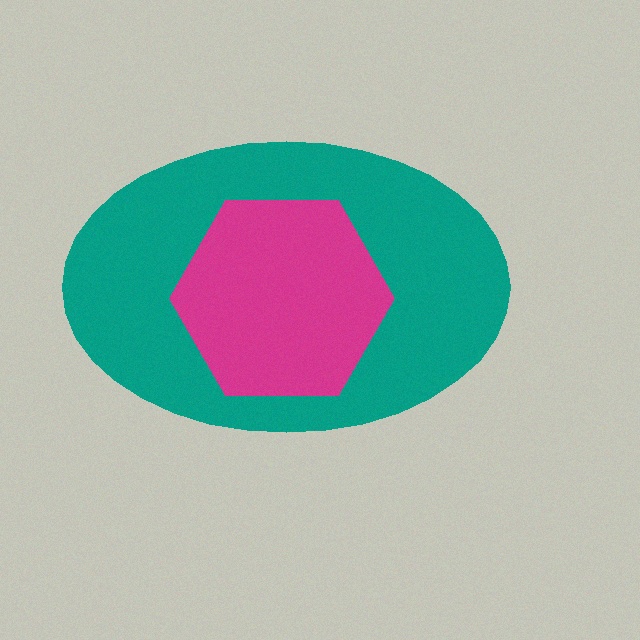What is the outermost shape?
The teal ellipse.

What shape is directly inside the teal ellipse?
The magenta hexagon.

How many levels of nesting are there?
2.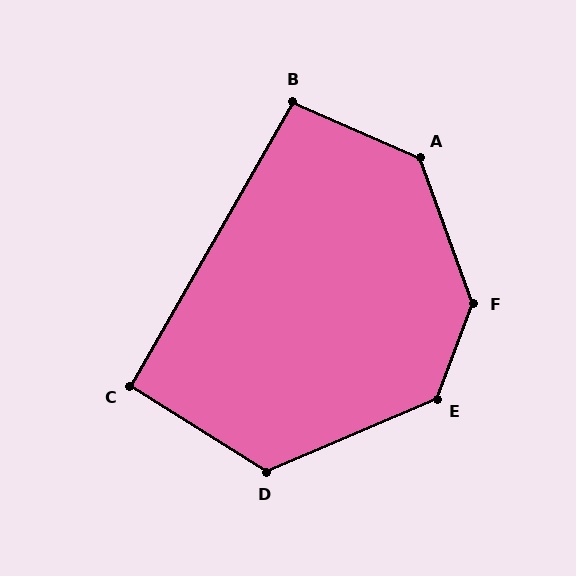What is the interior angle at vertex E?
Approximately 134 degrees (obtuse).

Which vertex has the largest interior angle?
F, at approximately 139 degrees.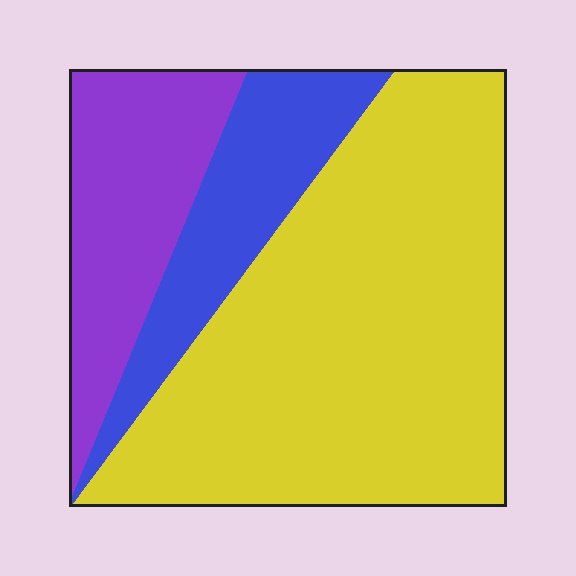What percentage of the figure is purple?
Purple takes up about one fifth (1/5) of the figure.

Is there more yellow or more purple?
Yellow.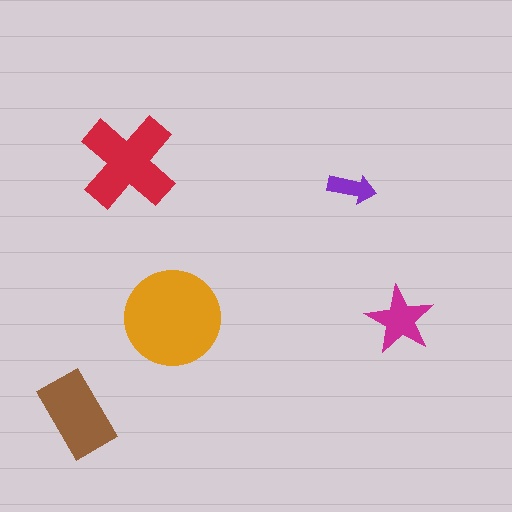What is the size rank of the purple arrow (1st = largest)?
5th.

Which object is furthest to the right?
The magenta star is rightmost.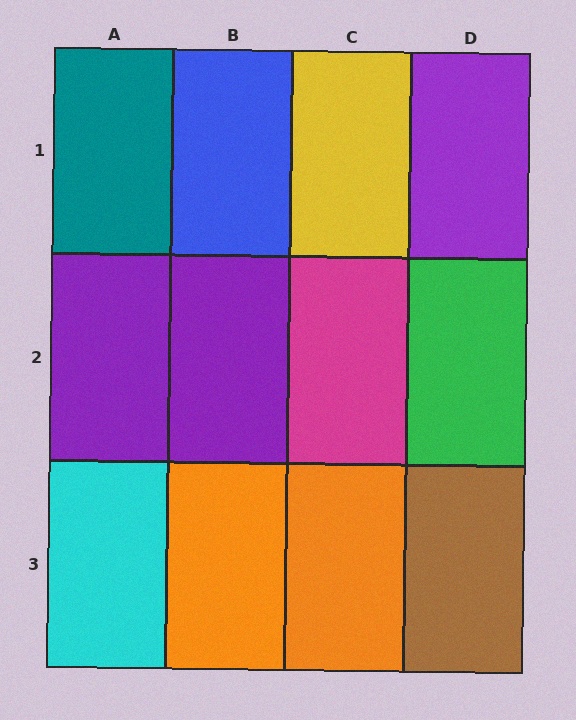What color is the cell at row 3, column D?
Brown.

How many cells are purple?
3 cells are purple.